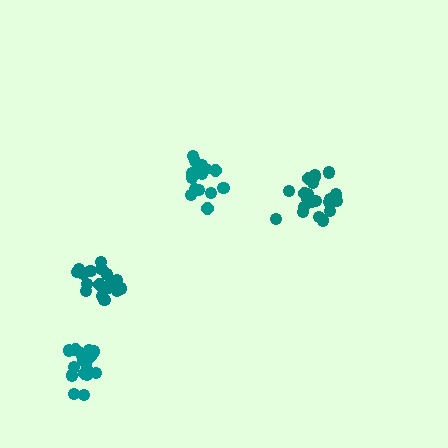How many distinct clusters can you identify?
There are 4 distinct clusters.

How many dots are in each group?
Group 1: 19 dots, Group 2: 18 dots, Group 3: 21 dots, Group 4: 18 dots (76 total).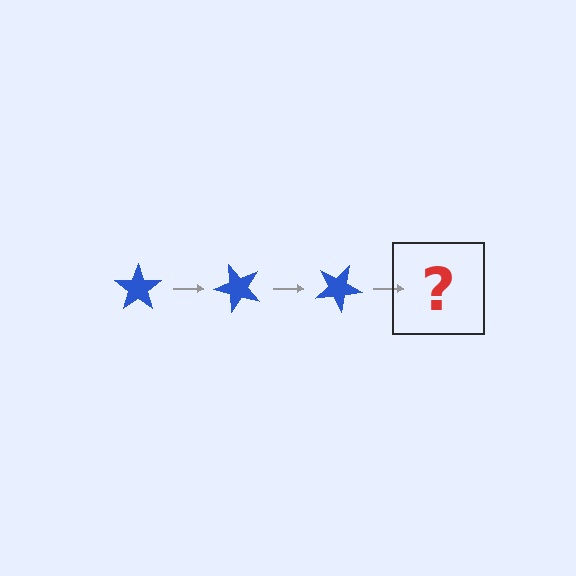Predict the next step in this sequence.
The next step is a blue star rotated 150 degrees.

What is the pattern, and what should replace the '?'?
The pattern is that the star rotates 50 degrees each step. The '?' should be a blue star rotated 150 degrees.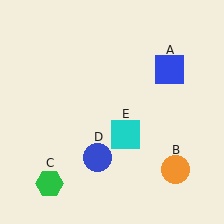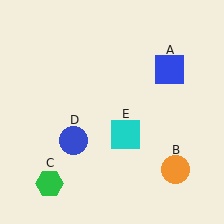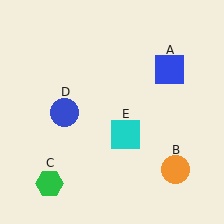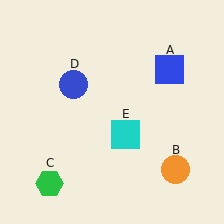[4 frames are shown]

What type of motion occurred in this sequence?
The blue circle (object D) rotated clockwise around the center of the scene.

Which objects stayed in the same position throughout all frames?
Blue square (object A) and orange circle (object B) and green hexagon (object C) and cyan square (object E) remained stationary.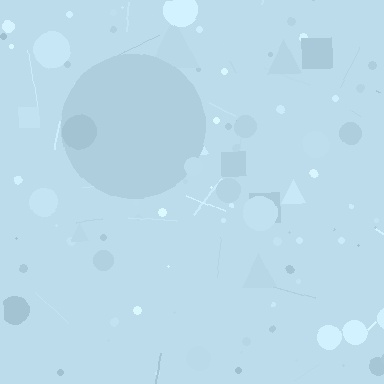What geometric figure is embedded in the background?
A circle is embedded in the background.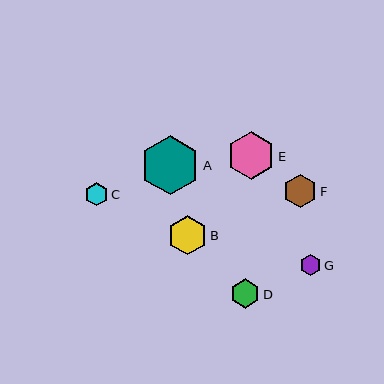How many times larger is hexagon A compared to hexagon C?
Hexagon A is approximately 2.5 times the size of hexagon C.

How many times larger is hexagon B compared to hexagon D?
Hexagon B is approximately 1.3 times the size of hexagon D.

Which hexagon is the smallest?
Hexagon G is the smallest with a size of approximately 21 pixels.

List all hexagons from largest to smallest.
From largest to smallest: A, E, B, F, D, C, G.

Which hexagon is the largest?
Hexagon A is the largest with a size of approximately 59 pixels.